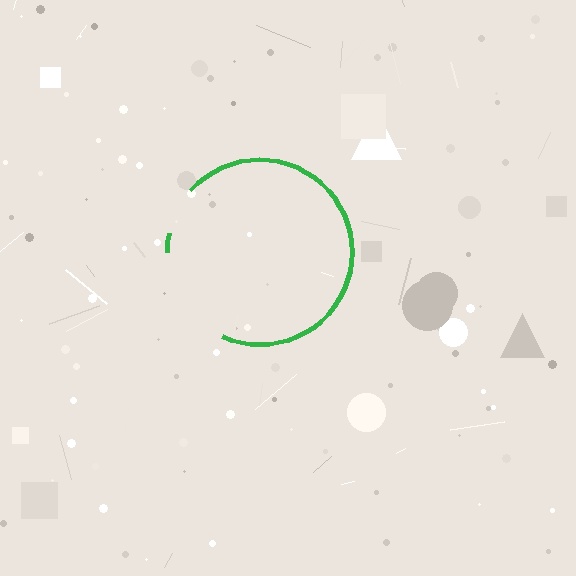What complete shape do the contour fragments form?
The contour fragments form a circle.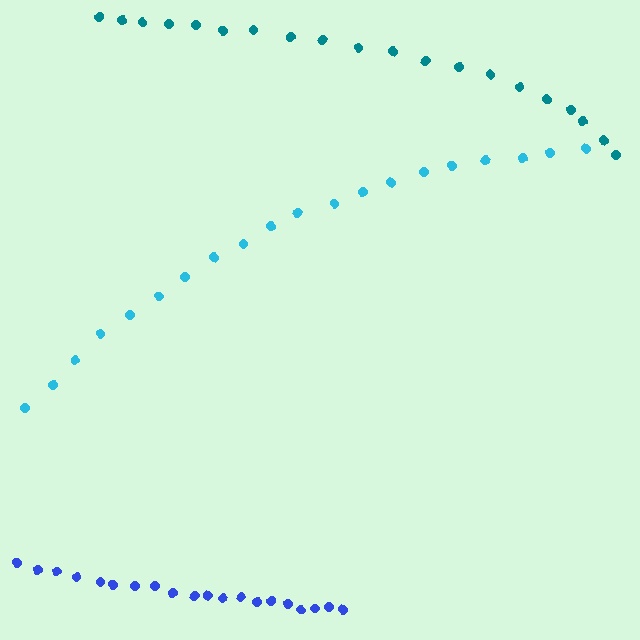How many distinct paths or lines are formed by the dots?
There are 3 distinct paths.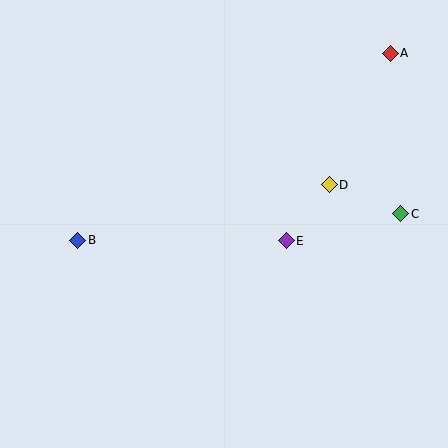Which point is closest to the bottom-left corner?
Point B is closest to the bottom-left corner.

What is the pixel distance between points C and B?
The distance between C and B is 324 pixels.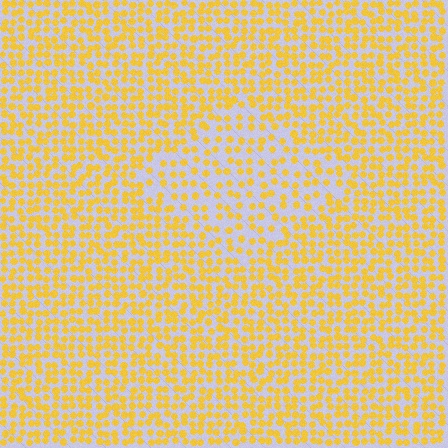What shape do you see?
I see a diamond.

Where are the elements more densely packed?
The elements are more densely packed outside the diamond boundary.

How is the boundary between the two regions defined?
The boundary is defined by a change in element density (approximately 1.7x ratio). All elements are the same color, size, and shape.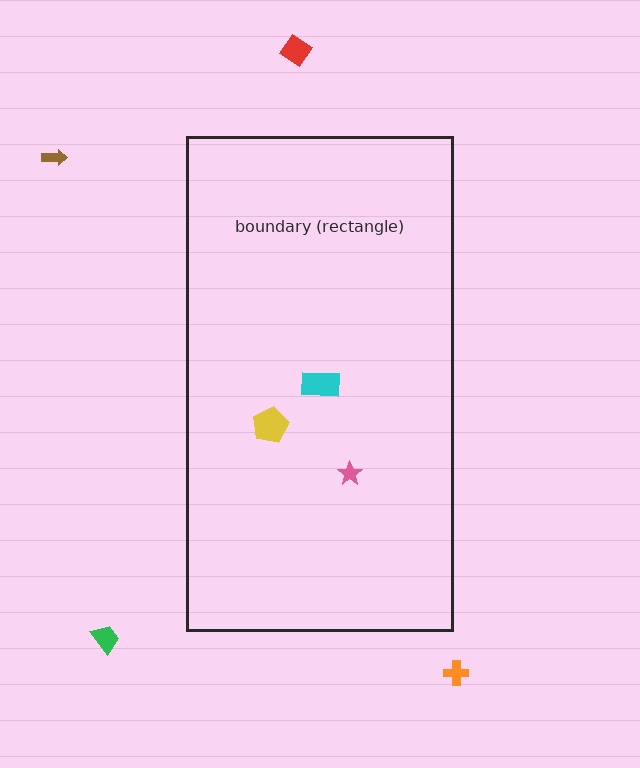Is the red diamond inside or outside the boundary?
Outside.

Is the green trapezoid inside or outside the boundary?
Outside.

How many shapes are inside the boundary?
3 inside, 4 outside.